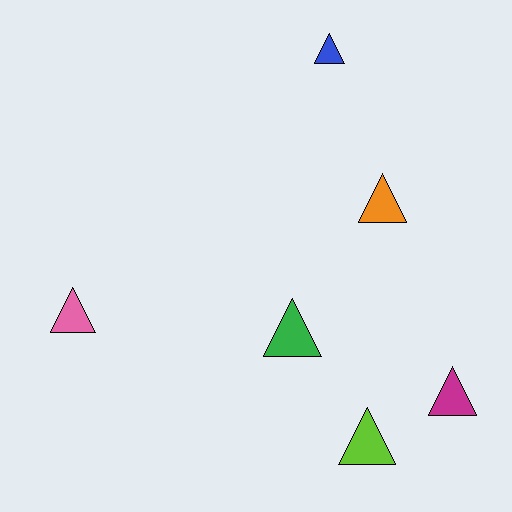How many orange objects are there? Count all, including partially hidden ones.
There is 1 orange object.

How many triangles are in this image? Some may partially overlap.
There are 6 triangles.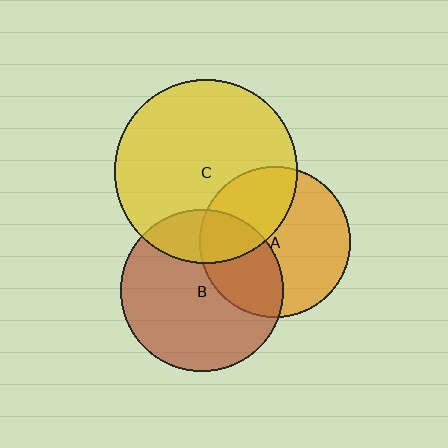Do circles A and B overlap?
Yes.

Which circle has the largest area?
Circle C (yellow).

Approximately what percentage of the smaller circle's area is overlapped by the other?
Approximately 35%.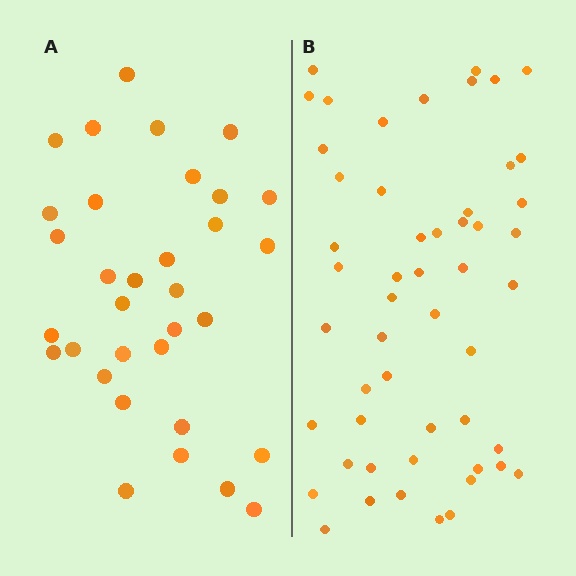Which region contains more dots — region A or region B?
Region B (the right region) has more dots.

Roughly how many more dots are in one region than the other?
Region B has approximately 20 more dots than region A.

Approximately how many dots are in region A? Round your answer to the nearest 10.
About 30 dots. (The exact count is 33, which rounds to 30.)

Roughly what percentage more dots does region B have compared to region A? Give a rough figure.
About 60% more.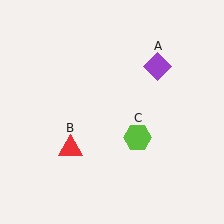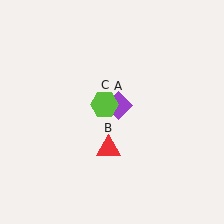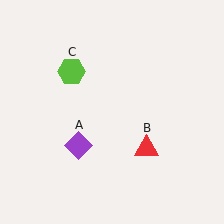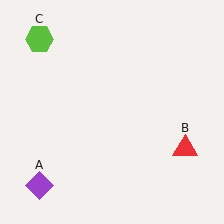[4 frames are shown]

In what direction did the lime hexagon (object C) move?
The lime hexagon (object C) moved up and to the left.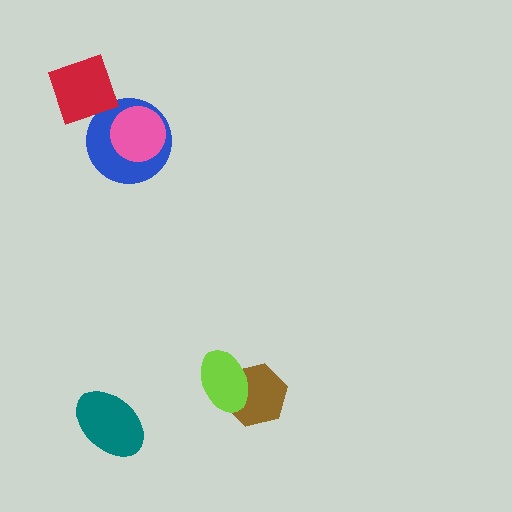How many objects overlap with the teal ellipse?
0 objects overlap with the teal ellipse.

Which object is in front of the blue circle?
The pink circle is in front of the blue circle.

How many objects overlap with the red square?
0 objects overlap with the red square.